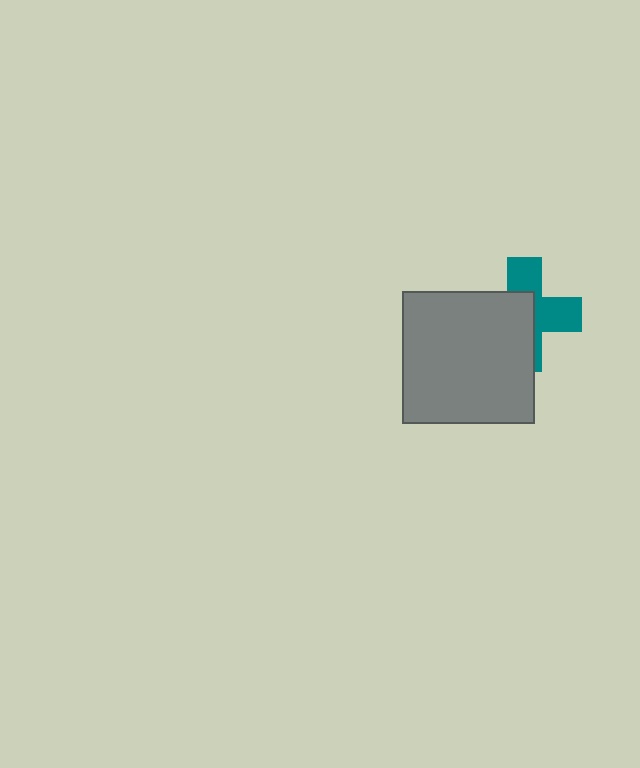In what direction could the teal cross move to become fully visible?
The teal cross could move toward the upper-right. That would shift it out from behind the gray square entirely.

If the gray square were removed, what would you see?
You would see the complete teal cross.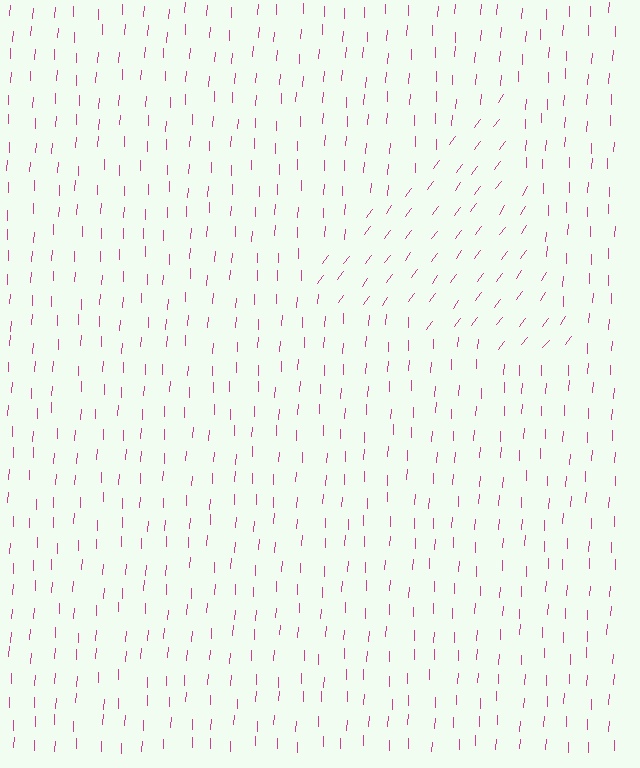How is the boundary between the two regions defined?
The boundary is defined purely by a change in line orientation (approximately 33 degrees difference). All lines are the same color and thickness.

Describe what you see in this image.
The image is filled with small magenta line segments. A triangle region in the image has lines oriented differently from the surrounding lines, creating a visible texture boundary.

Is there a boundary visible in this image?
Yes, there is a texture boundary formed by a change in line orientation.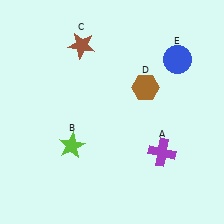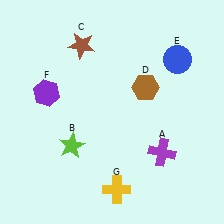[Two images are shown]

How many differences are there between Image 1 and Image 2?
There are 2 differences between the two images.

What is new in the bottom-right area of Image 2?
A yellow cross (G) was added in the bottom-right area of Image 2.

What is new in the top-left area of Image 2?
A purple hexagon (F) was added in the top-left area of Image 2.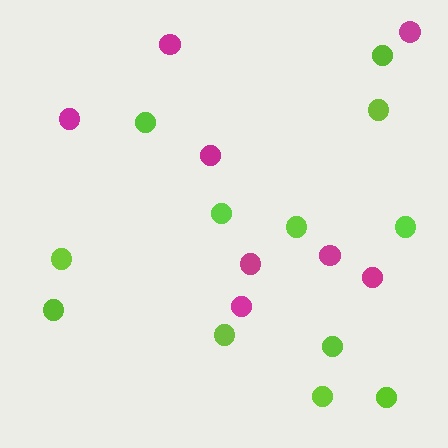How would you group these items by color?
There are 2 groups: one group of lime circles (12) and one group of magenta circles (8).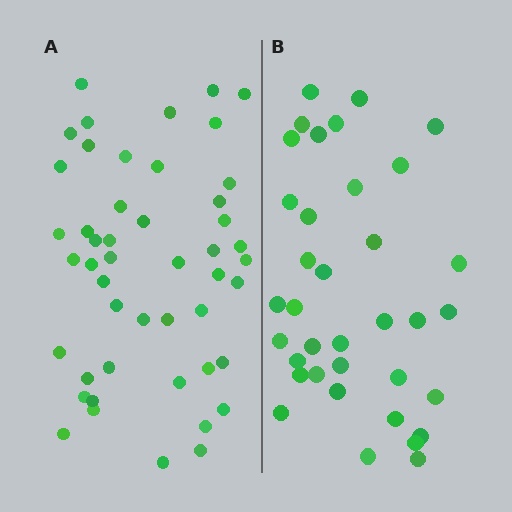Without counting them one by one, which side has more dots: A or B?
Region A (the left region) has more dots.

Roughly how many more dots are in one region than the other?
Region A has roughly 12 or so more dots than region B.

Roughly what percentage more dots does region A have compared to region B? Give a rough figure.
About 35% more.